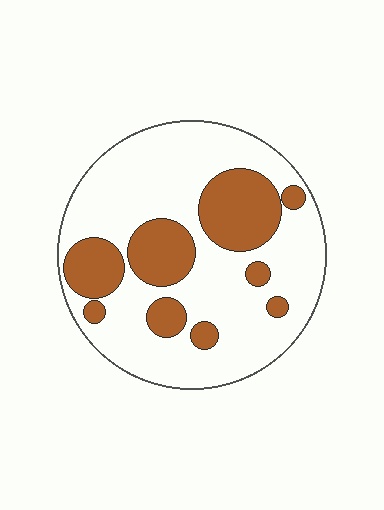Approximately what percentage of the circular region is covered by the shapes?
Approximately 30%.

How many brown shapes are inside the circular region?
9.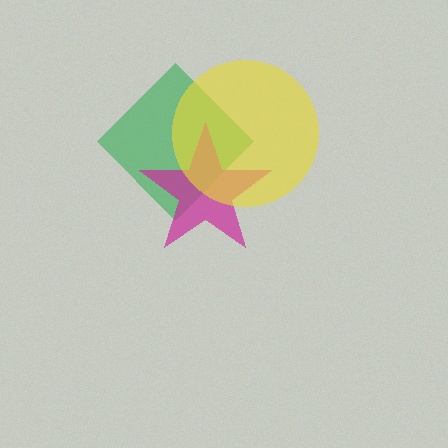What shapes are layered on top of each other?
The layered shapes are: a green diamond, a magenta star, a yellow circle.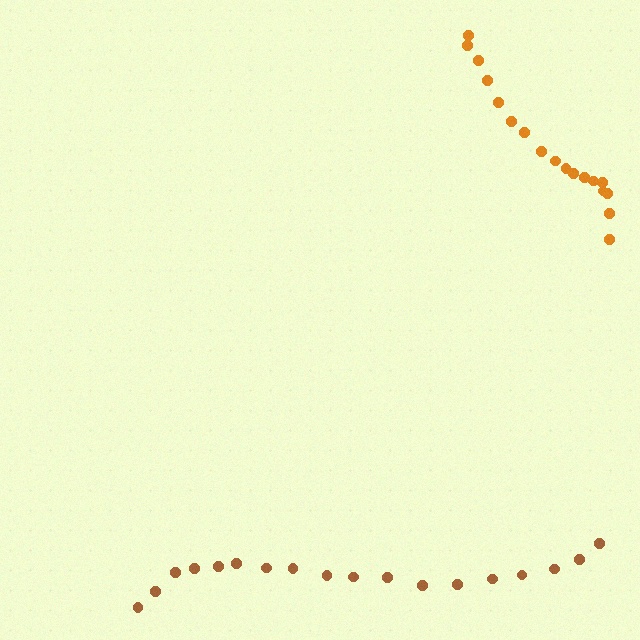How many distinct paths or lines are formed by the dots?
There are 2 distinct paths.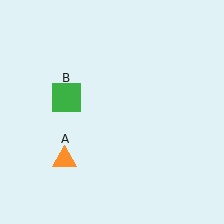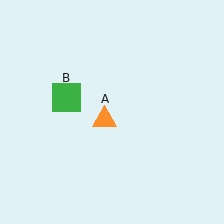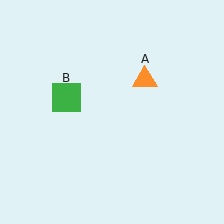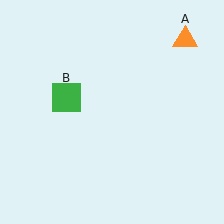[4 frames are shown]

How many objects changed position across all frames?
1 object changed position: orange triangle (object A).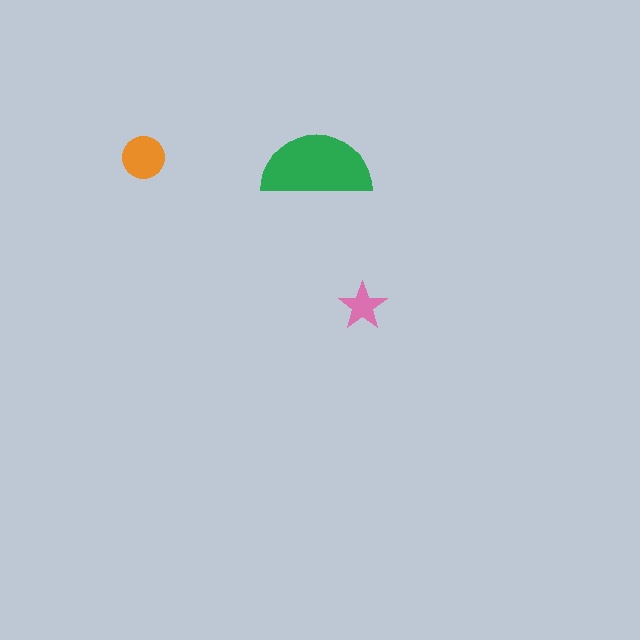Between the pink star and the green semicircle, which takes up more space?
The green semicircle.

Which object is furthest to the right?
The pink star is rightmost.